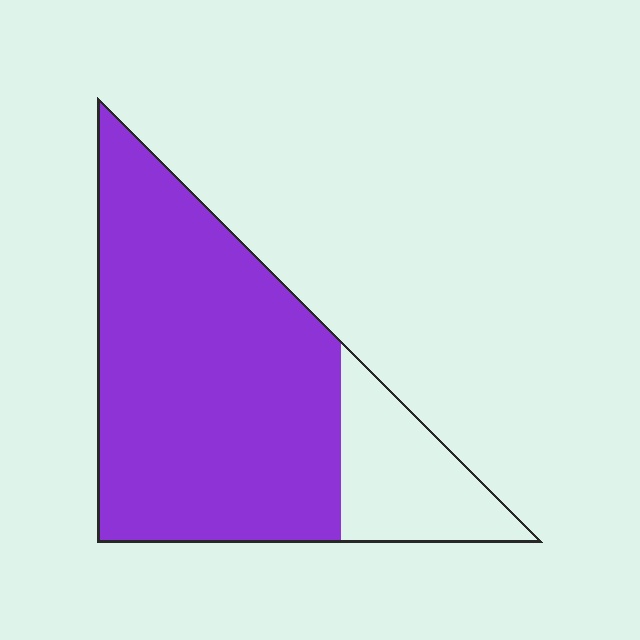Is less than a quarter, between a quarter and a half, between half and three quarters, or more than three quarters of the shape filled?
More than three quarters.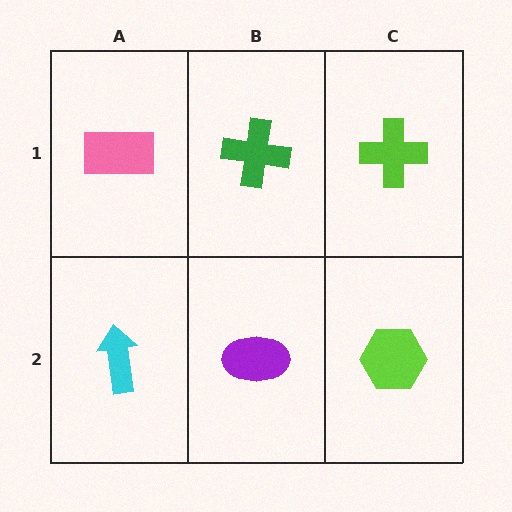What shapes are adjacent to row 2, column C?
A lime cross (row 1, column C), a purple ellipse (row 2, column B).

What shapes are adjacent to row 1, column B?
A purple ellipse (row 2, column B), a pink rectangle (row 1, column A), a lime cross (row 1, column C).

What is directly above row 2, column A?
A pink rectangle.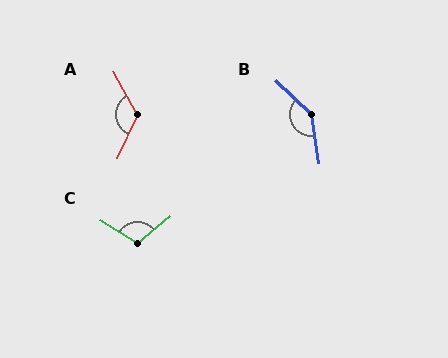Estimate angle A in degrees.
Approximately 126 degrees.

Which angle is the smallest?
C, at approximately 107 degrees.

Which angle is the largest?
B, at approximately 142 degrees.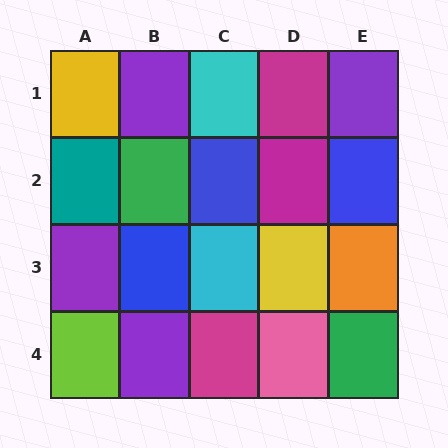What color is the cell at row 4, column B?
Purple.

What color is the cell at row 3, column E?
Orange.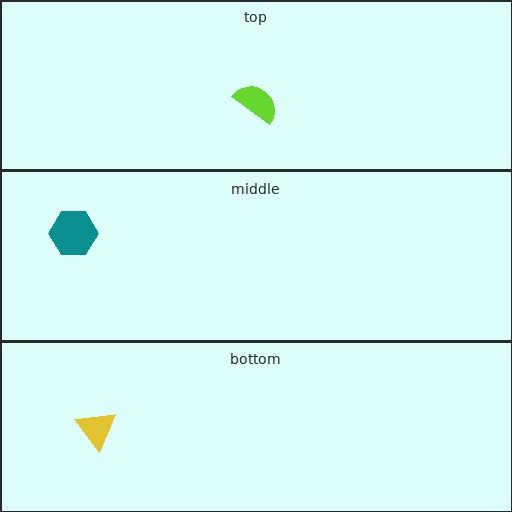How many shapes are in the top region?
1.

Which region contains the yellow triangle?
The bottom region.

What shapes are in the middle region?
The teal hexagon.